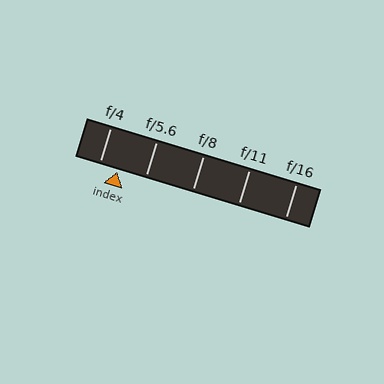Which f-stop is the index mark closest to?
The index mark is closest to f/4.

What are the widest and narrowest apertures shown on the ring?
The widest aperture shown is f/4 and the narrowest is f/16.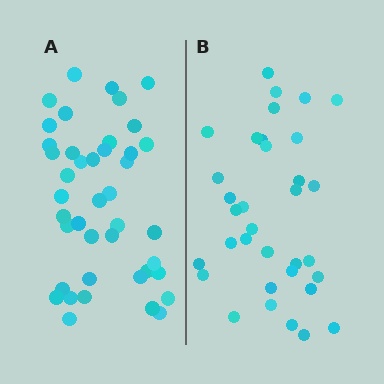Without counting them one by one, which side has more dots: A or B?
Region A (the left region) has more dots.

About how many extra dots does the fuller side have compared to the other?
Region A has roughly 8 or so more dots than region B.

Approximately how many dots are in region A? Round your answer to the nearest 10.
About 40 dots. (The exact count is 42, which rounds to 40.)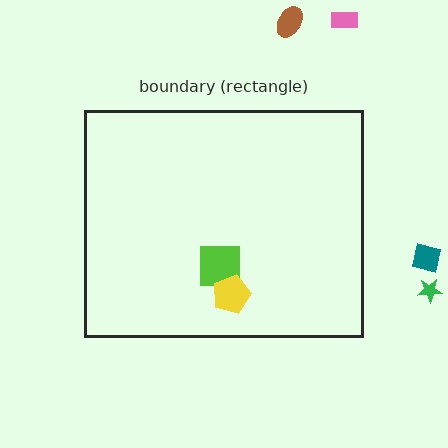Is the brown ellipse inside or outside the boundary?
Outside.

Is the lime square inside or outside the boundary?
Inside.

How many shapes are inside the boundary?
2 inside, 4 outside.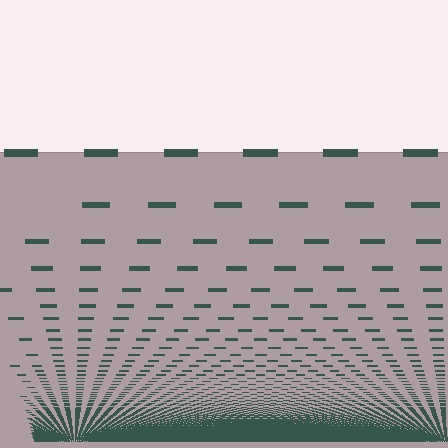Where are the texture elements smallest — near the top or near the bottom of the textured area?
Near the bottom.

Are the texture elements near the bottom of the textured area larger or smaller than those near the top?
Smaller. The gradient is inverted — elements near the bottom are smaller and denser.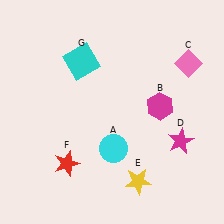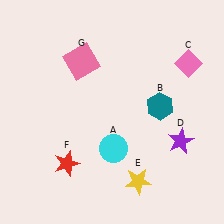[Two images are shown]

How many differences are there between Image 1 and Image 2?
There are 3 differences between the two images.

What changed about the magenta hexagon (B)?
In Image 1, B is magenta. In Image 2, it changed to teal.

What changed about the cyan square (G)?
In Image 1, G is cyan. In Image 2, it changed to pink.